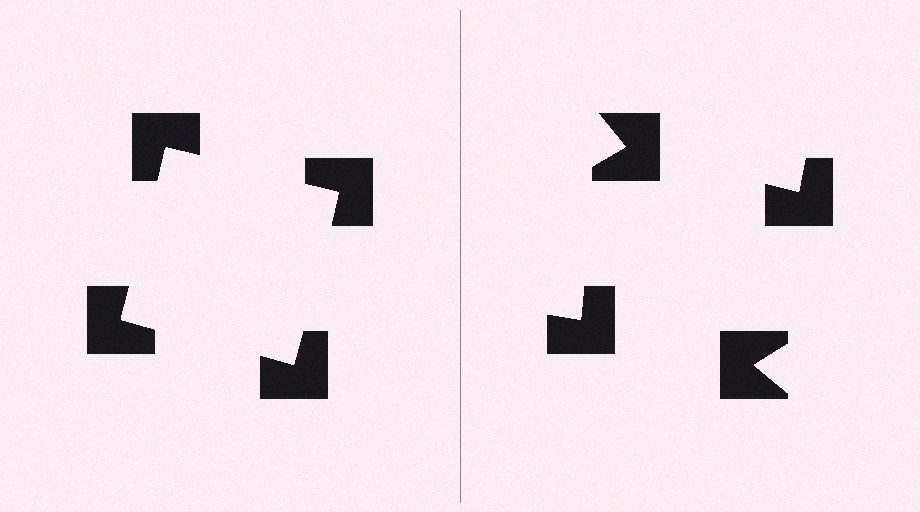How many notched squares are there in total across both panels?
8 — 4 on each side.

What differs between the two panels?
The notched squares are positioned identically on both sides; only the wedge orientations differ. On the left they align to a square; on the right they are misaligned.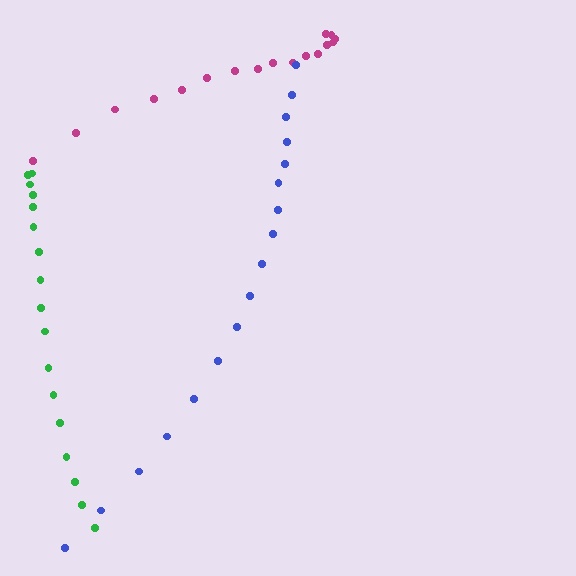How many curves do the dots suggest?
There are 3 distinct paths.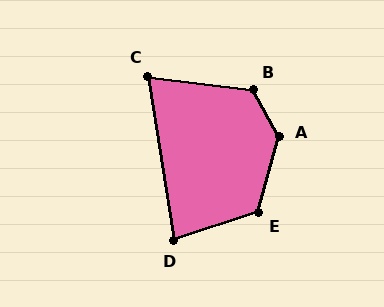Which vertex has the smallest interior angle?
C, at approximately 74 degrees.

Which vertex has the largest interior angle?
A, at approximately 136 degrees.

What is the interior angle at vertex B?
Approximately 125 degrees (obtuse).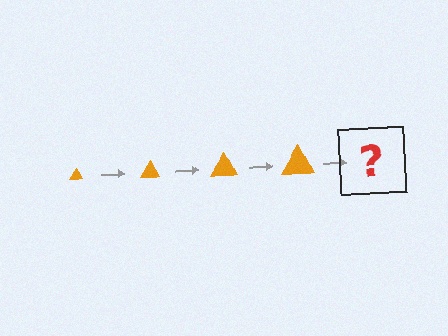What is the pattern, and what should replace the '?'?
The pattern is that the triangle gets progressively larger each step. The '?' should be an orange triangle, larger than the previous one.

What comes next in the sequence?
The next element should be an orange triangle, larger than the previous one.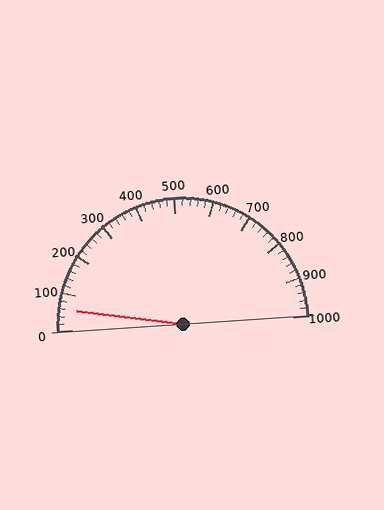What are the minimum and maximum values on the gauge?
The gauge ranges from 0 to 1000.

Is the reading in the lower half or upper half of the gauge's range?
The reading is in the lower half of the range (0 to 1000).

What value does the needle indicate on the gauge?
The needle indicates approximately 60.